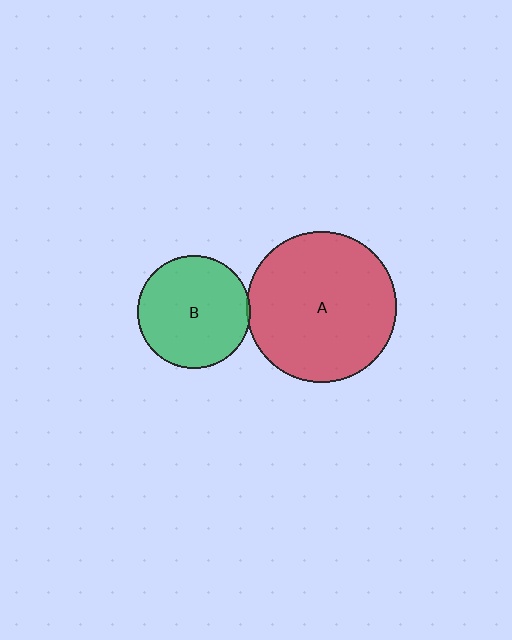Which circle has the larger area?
Circle A (red).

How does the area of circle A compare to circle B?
Approximately 1.8 times.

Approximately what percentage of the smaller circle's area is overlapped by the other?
Approximately 5%.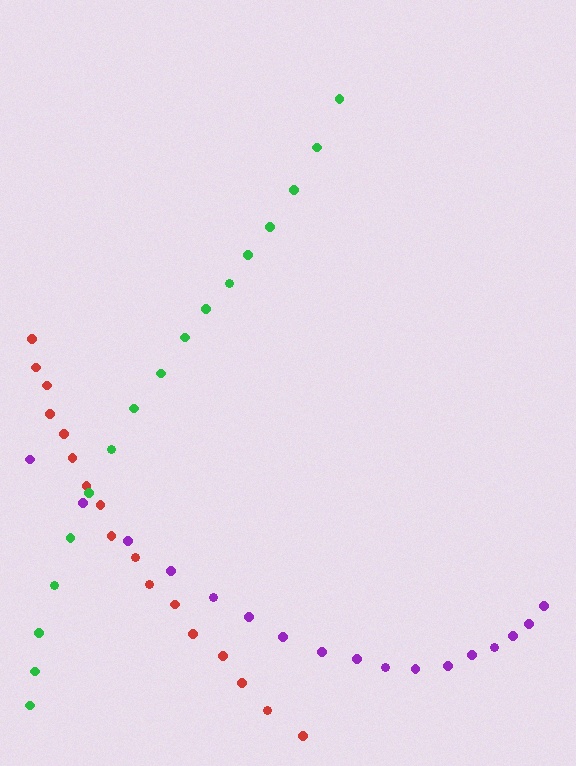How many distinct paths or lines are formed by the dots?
There are 3 distinct paths.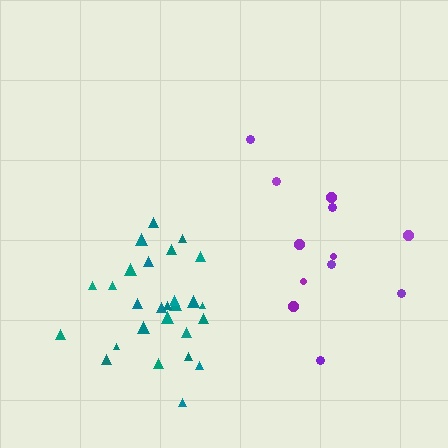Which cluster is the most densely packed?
Teal.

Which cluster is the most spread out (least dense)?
Purple.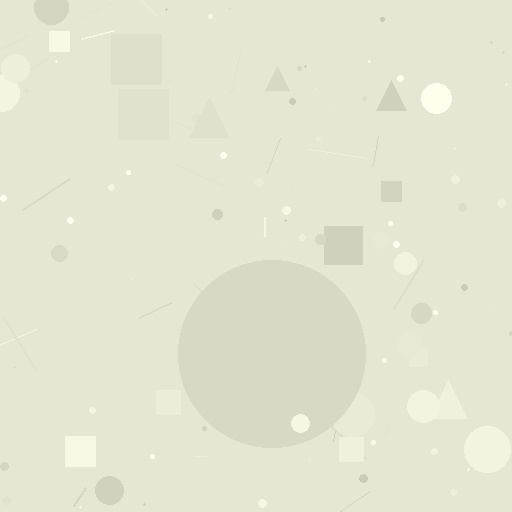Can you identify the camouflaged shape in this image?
The camouflaged shape is a circle.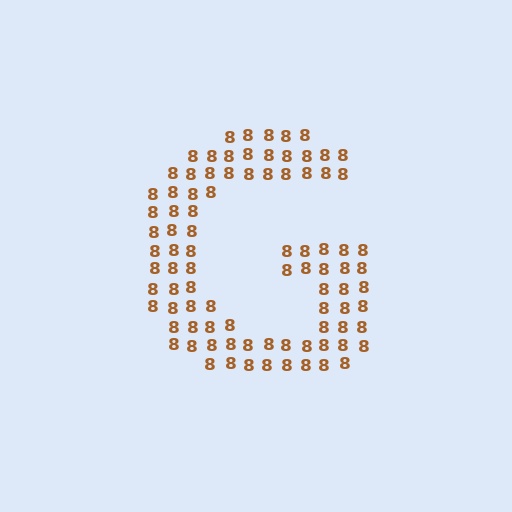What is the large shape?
The large shape is the letter G.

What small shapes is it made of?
It is made of small digit 8's.